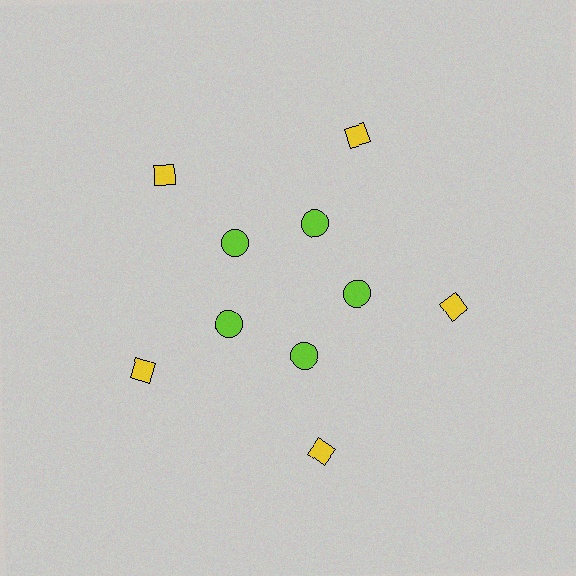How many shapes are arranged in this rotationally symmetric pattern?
There are 10 shapes, arranged in 5 groups of 2.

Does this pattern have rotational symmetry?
Yes, this pattern has 5-fold rotational symmetry. It looks the same after rotating 72 degrees around the center.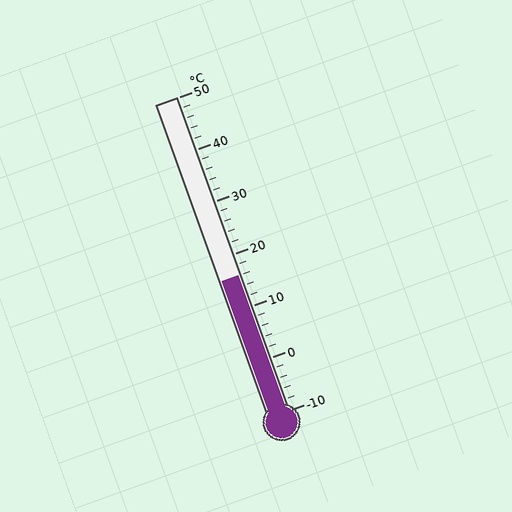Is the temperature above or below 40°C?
The temperature is below 40°C.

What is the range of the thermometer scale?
The thermometer scale ranges from -10°C to 50°C.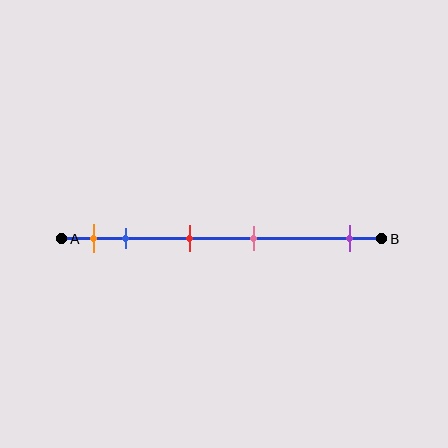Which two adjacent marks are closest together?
The orange and blue marks are the closest adjacent pair.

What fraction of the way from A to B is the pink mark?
The pink mark is approximately 60% (0.6) of the way from A to B.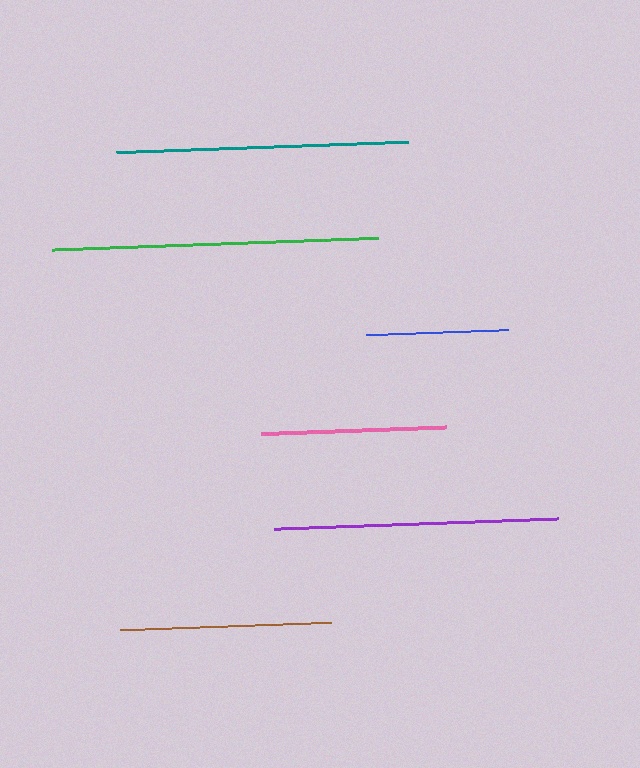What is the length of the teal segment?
The teal segment is approximately 291 pixels long.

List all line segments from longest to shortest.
From longest to shortest: green, teal, purple, brown, pink, blue.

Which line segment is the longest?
The green line is the longest at approximately 326 pixels.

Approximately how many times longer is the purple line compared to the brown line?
The purple line is approximately 1.3 times the length of the brown line.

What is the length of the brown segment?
The brown segment is approximately 211 pixels long.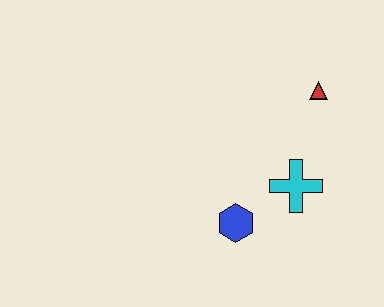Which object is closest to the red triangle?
The cyan cross is closest to the red triangle.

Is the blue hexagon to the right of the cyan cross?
No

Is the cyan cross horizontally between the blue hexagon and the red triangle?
Yes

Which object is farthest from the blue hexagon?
The red triangle is farthest from the blue hexagon.